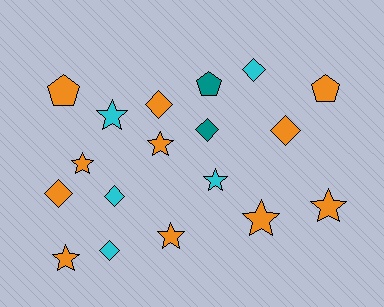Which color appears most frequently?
Orange, with 11 objects.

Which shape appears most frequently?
Star, with 8 objects.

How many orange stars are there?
There are 6 orange stars.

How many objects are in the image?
There are 18 objects.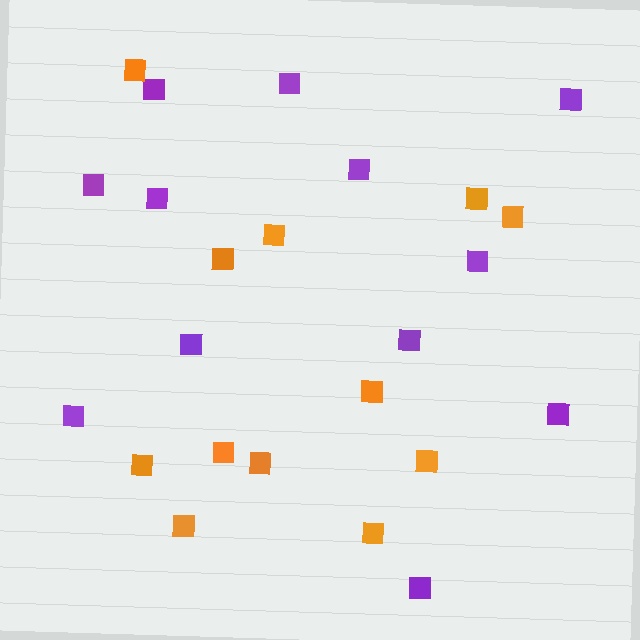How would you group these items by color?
There are 2 groups: one group of purple squares (12) and one group of orange squares (12).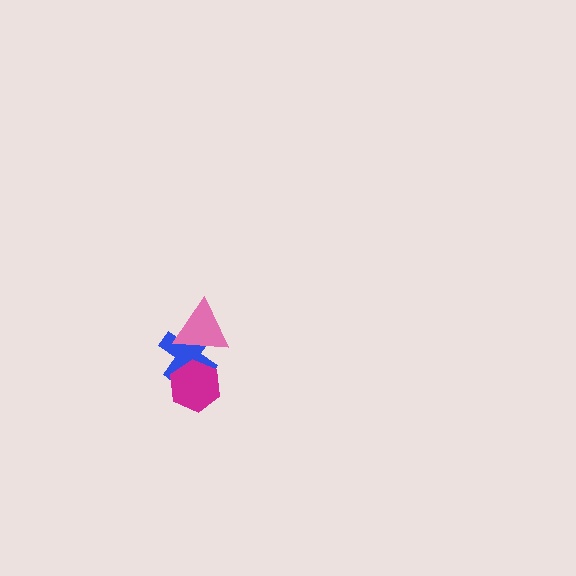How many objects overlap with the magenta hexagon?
1 object overlaps with the magenta hexagon.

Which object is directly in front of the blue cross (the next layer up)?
The magenta hexagon is directly in front of the blue cross.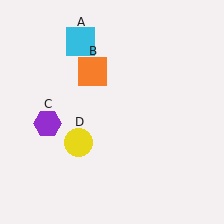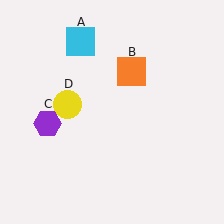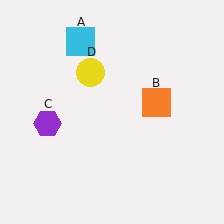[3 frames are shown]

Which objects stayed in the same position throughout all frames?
Cyan square (object A) and purple hexagon (object C) remained stationary.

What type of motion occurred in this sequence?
The orange square (object B), yellow circle (object D) rotated clockwise around the center of the scene.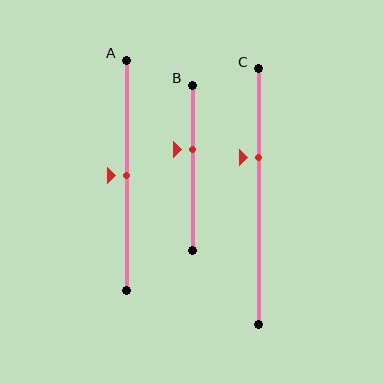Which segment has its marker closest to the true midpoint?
Segment A has its marker closest to the true midpoint.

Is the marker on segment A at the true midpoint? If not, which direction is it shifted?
Yes, the marker on segment A is at the true midpoint.